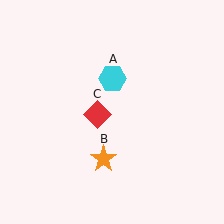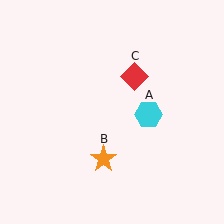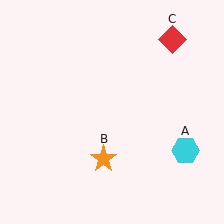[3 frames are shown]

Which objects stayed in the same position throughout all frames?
Orange star (object B) remained stationary.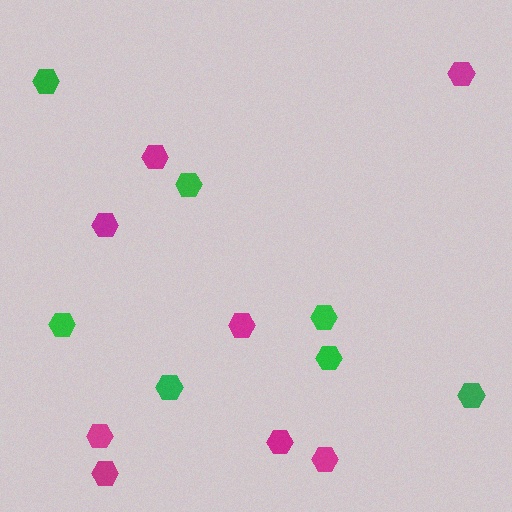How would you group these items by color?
There are 2 groups: one group of magenta hexagons (8) and one group of green hexagons (7).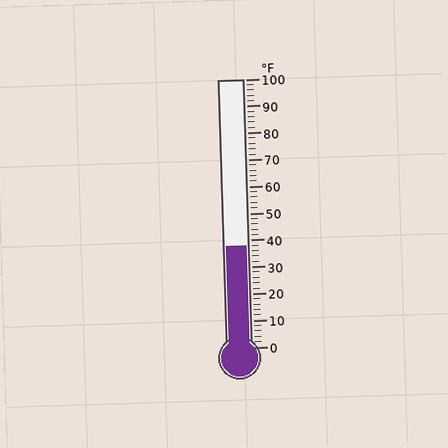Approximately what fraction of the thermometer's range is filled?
The thermometer is filled to approximately 40% of its range.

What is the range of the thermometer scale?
The thermometer scale ranges from 0°F to 100°F.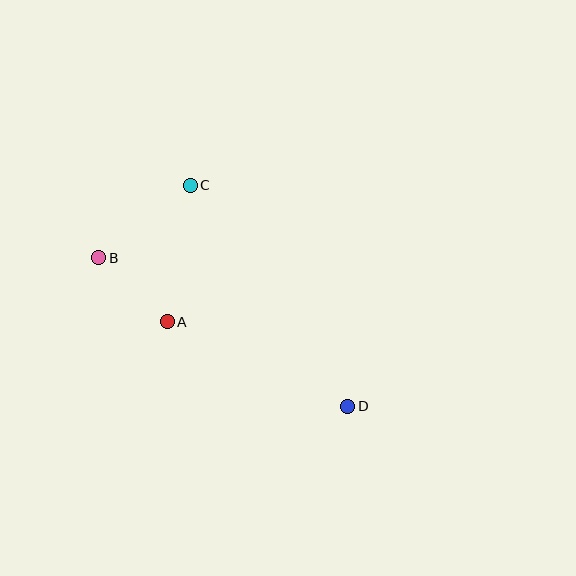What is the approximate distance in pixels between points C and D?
The distance between C and D is approximately 271 pixels.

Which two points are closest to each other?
Points A and B are closest to each other.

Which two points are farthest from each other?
Points B and D are farthest from each other.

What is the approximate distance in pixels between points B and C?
The distance between B and C is approximately 117 pixels.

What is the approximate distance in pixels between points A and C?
The distance between A and C is approximately 138 pixels.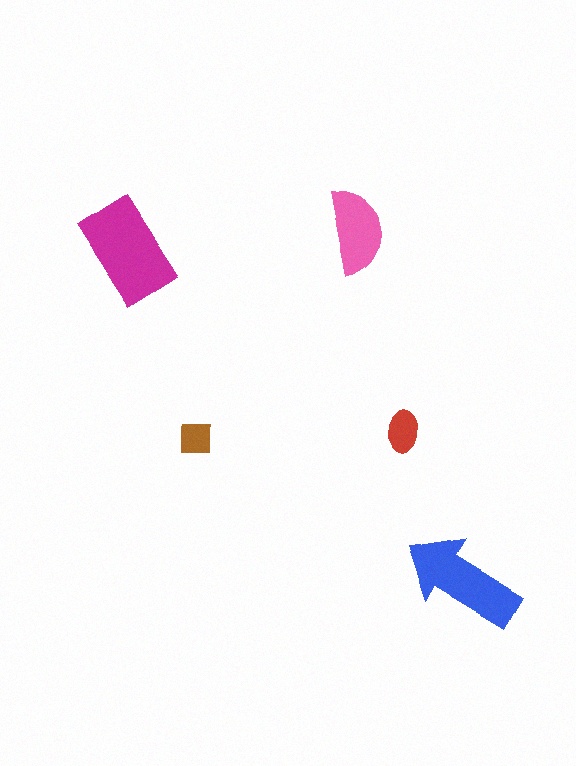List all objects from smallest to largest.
The brown square, the red ellipse, the pink semicircle, the blue arrow, the magenta rectangle.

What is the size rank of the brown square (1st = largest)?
5th.